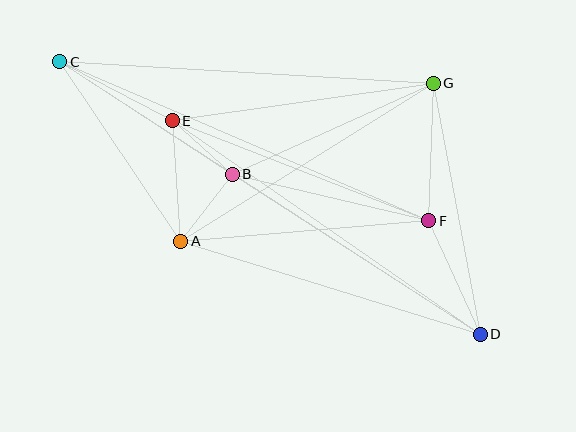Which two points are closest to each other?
Points B and E are closest to each other.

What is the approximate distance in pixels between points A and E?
The distance between A and E is approximately 121 pixels.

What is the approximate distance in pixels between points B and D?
The distance between B and D is approximately 295 pixels.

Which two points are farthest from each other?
Points C and D are farthest from each other.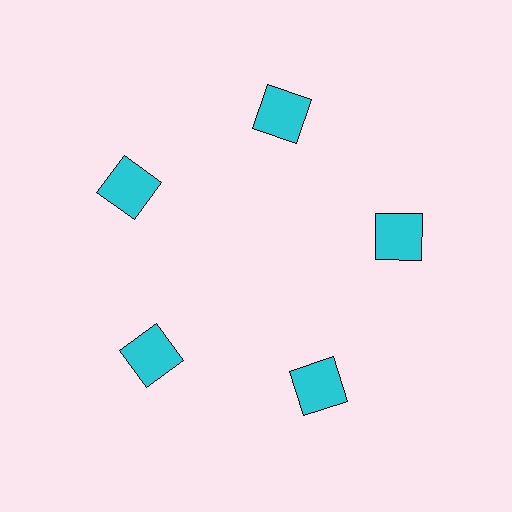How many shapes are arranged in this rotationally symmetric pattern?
There are 5 shapes, arranged in 5 groups of 1.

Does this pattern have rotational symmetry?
Yes, this pattern has 5-fold rotational symmetry. It looks the same after rotating 72 degrees around the center.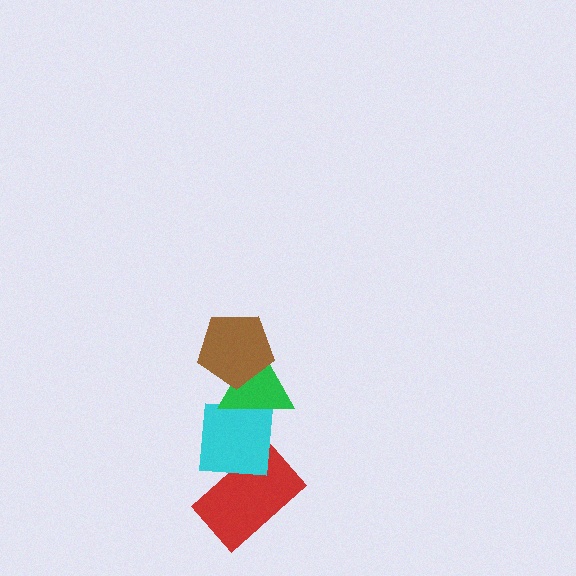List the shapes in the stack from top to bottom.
From top to bottom: the brown pentagon, the green triangle, the cyan square, the red rectangle.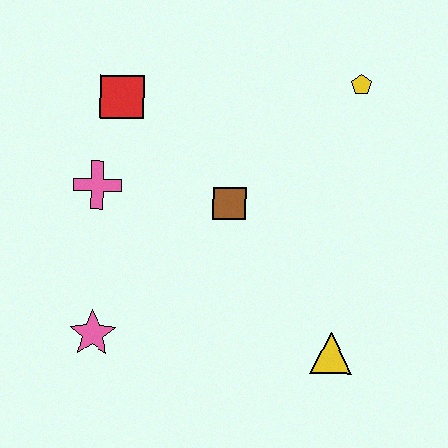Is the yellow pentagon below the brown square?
No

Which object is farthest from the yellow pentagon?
The pink star is farthest from the yellow pentagon.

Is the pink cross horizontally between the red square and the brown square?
No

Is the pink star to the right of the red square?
No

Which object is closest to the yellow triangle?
The brown square is closest to the yellow triangle.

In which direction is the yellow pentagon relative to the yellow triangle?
The yellow pentagon is above the yellow triangle.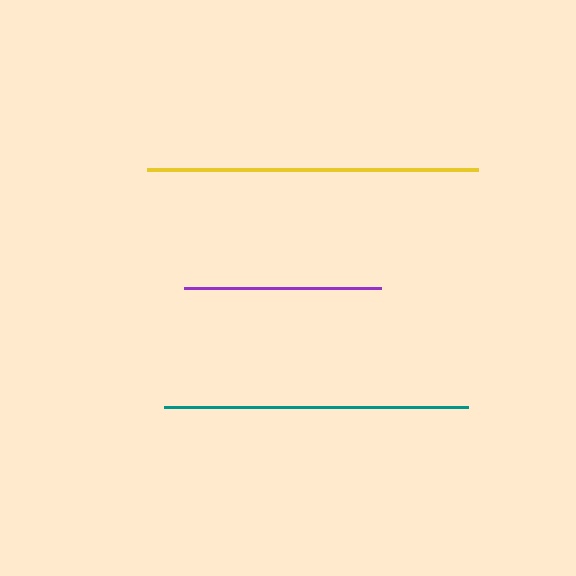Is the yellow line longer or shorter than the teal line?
The yellow line is longer than the teal line.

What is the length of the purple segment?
The purple segment is approximately 197 pixels long.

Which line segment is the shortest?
The purple line is the shortest at approximately 197 pixels.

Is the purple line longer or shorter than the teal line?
The teal line is longer than the purple line.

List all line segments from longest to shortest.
From longest to shortest: yellow, teal, purple.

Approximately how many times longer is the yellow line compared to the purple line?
The yellow line is approximately 1.7 times the length of the purple line.